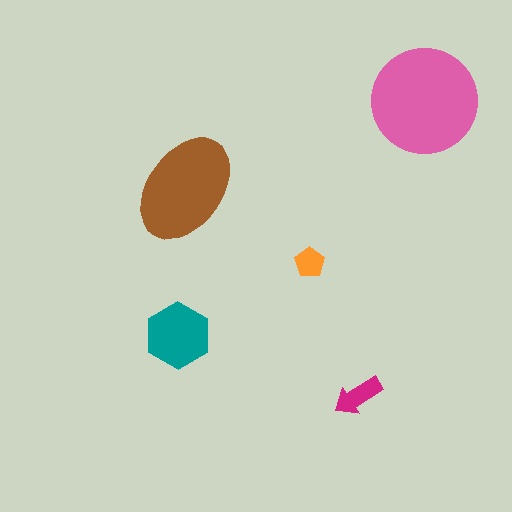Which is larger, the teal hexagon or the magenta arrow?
The teal hexagon.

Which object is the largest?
The pink circle.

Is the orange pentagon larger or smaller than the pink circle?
Smaller.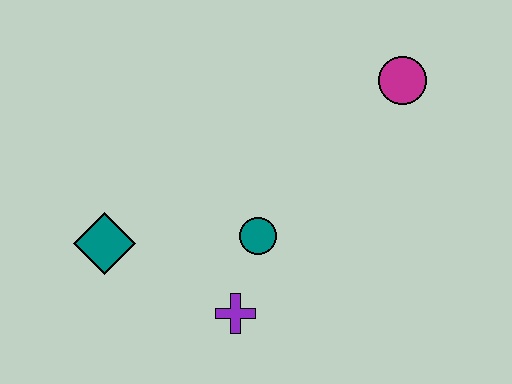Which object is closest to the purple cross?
The teal circle is closest to the purple cross.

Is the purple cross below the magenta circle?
Yes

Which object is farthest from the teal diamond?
The magenta circle is farthest from the teal diamond.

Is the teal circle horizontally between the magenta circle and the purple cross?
Yes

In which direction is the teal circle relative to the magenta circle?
The teal circle is below the magenta circle.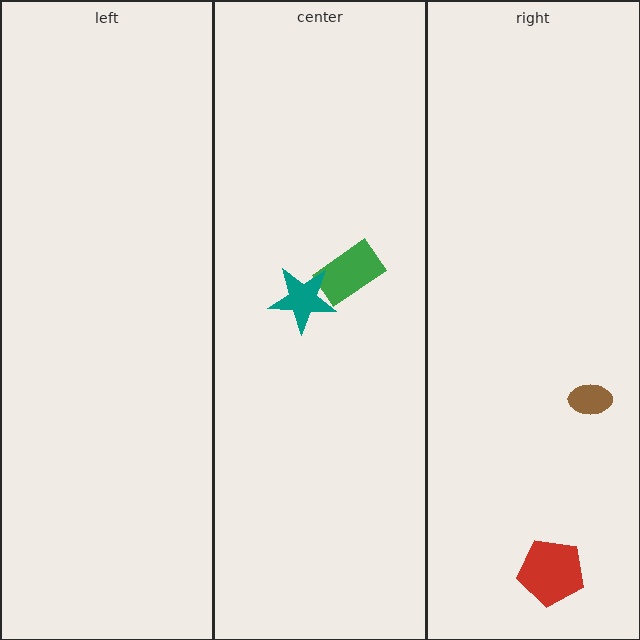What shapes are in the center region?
The green rectangle, the teal star.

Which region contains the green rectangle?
The center region.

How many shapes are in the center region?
2.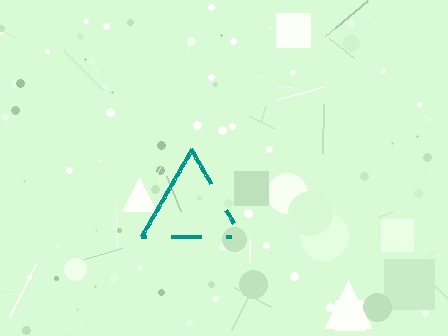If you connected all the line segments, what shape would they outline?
They would outline a triangle.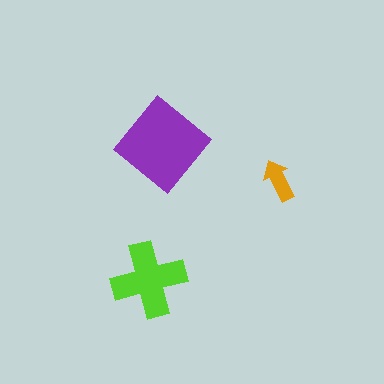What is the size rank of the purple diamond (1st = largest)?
1st.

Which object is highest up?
The purple diamond is topmost.